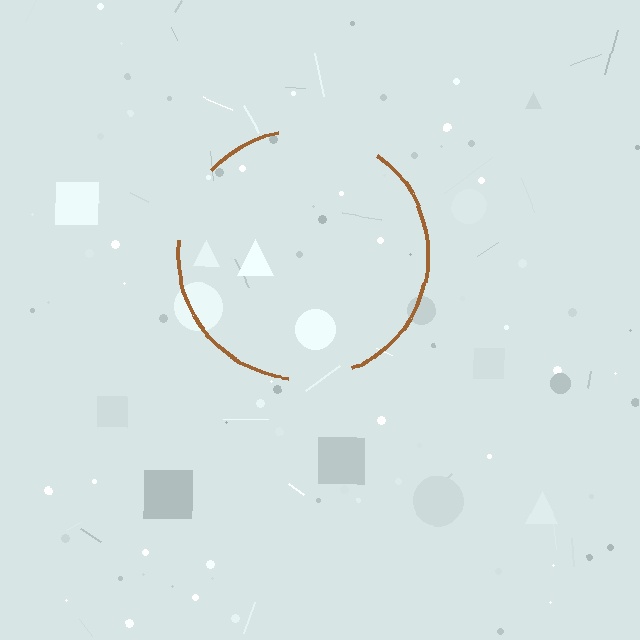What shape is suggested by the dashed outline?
The dashed outline suggests a circle.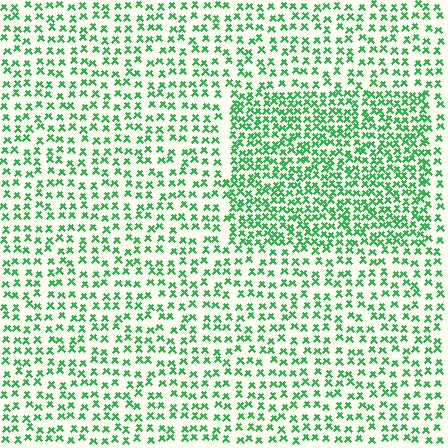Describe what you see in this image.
The image contains small green elements arranged at two different densities. A rectangle-shaped region is visible where the elements are more densely packed than the surrounding area.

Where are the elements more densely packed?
The elements are more densely packed inside the rectangle boundary.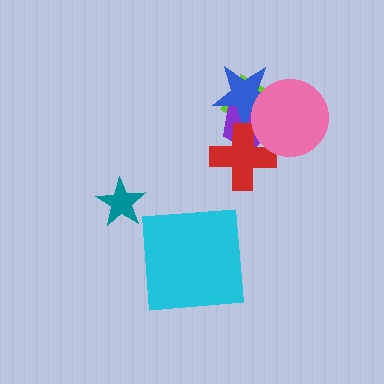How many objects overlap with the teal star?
0 objects overlap with the teal star.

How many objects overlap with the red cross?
3 objects overlap with the red cross.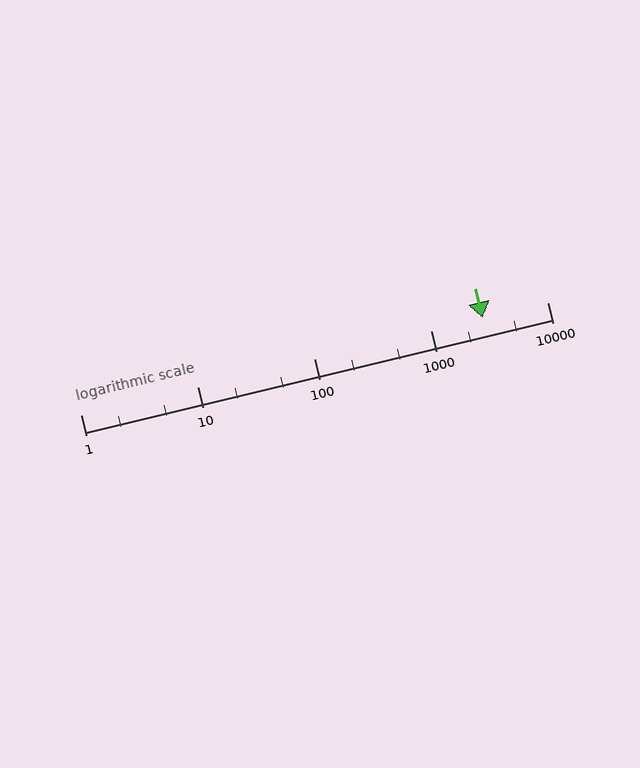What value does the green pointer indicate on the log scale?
The pointer indicates approximately 2800.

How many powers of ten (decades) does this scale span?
The scale spans 4 decades, from 1 to 10000.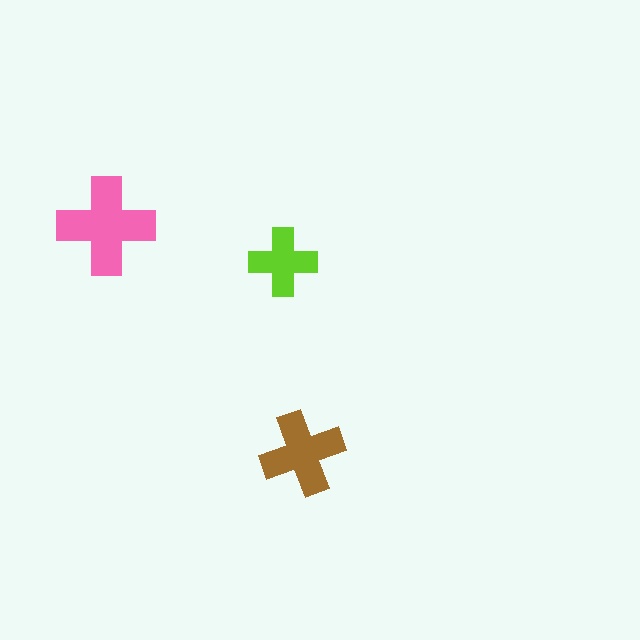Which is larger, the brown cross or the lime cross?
The brown one.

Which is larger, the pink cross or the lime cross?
The pink one.